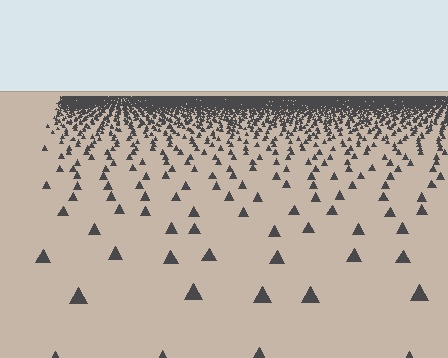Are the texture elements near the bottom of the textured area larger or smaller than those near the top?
Larger. Near the bottom, elements are closer to the viewer and appear at a bigger on-screen size.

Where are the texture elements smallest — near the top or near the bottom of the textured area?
Near the top.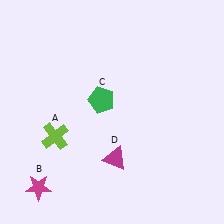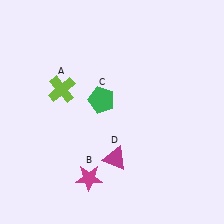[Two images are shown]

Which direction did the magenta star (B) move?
The magenta star (B) moved right.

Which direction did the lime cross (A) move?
The lime cross (A) moved up.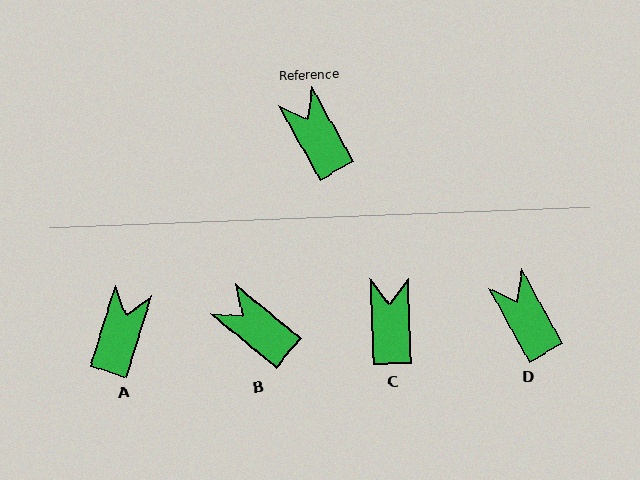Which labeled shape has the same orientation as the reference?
D.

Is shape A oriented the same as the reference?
No, it is off by about 46 degrees.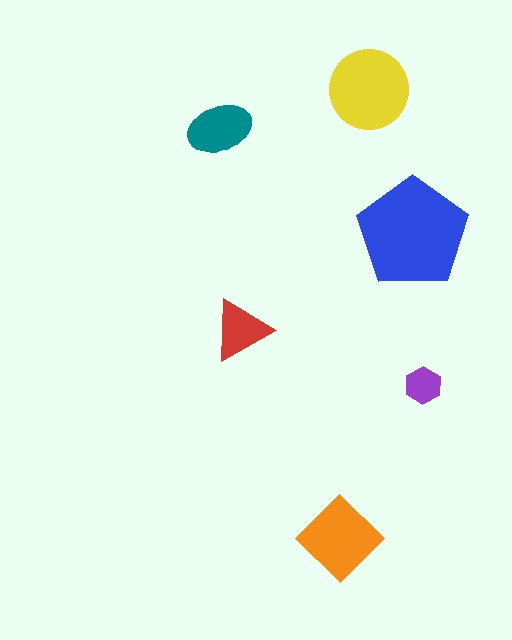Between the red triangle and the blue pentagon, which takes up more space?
The blue pentagon.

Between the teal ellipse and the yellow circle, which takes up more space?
The yellow circle.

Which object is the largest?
The blue pentagon.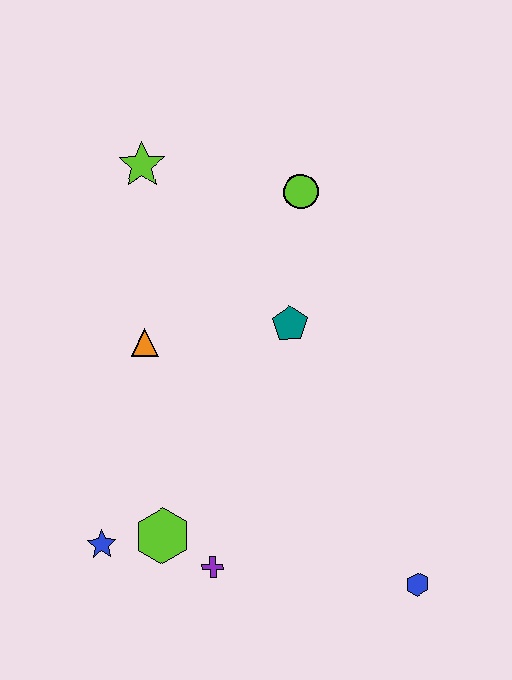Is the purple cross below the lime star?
Yes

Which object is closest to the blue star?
The lime hexagon is closest to the blue star.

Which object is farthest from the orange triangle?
The blue hexagon is farthest from the orange triangle.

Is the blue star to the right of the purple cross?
No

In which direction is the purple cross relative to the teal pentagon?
The purple cross is below the teal pentagon.